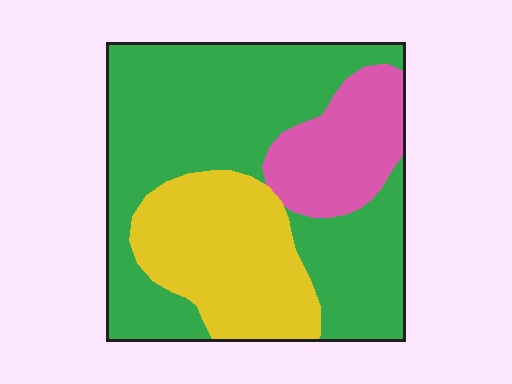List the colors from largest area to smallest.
From largest to smallest: green, yellow, pink.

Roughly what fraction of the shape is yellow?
Yellow takes up about one quarter (1/4) of the shape.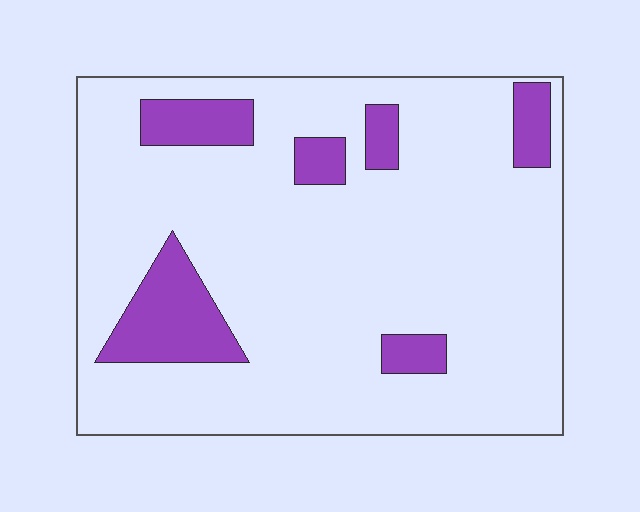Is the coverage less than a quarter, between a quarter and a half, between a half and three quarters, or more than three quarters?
Less than a quarter.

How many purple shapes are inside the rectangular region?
6.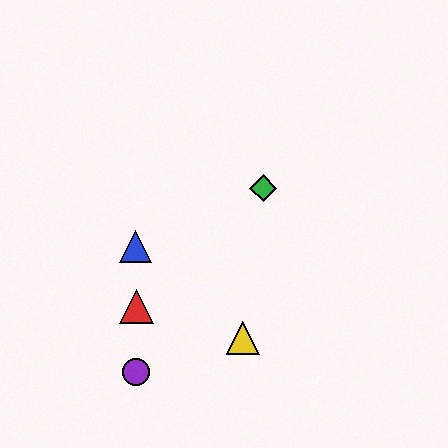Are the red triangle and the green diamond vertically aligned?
No, the red triangle is at x≈136 and the green diamond is at x≈263.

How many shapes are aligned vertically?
3 shapes (the red triangle, the blue triangle, the purple circle) are aligned vertically.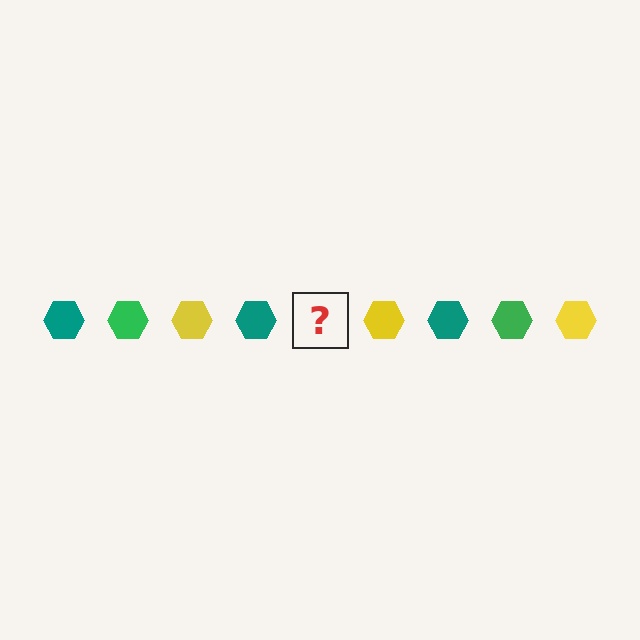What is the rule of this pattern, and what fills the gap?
The rule is that the pattern cycles through teal, green, yellow hexagons. The gap should be filled with a green hexagon.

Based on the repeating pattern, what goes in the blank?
The blank should be a green hexagon.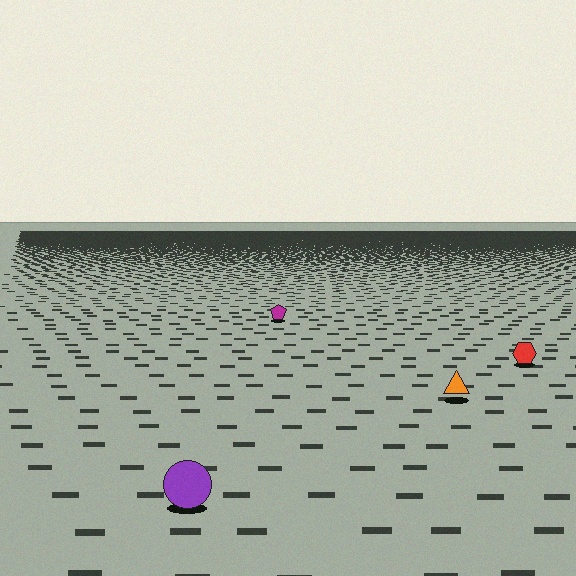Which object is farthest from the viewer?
The magenta pentagon is farthest from the viewer. It appears smaller and the ground texture around it is denser.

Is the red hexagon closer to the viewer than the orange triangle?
No. The orange triangle is closer — you can tell from the texture gradient: the ground texture is coarser near it.